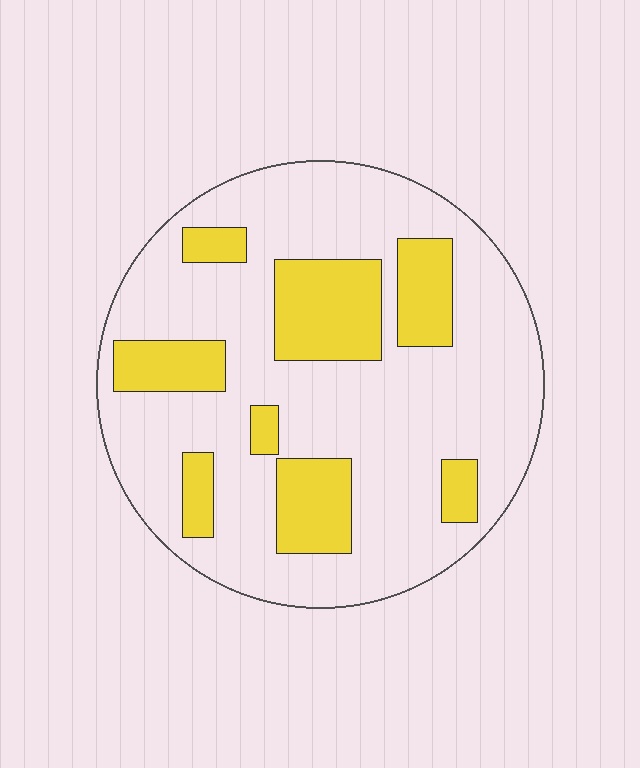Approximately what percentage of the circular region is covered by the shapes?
Approximately 25%.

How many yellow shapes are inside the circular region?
8.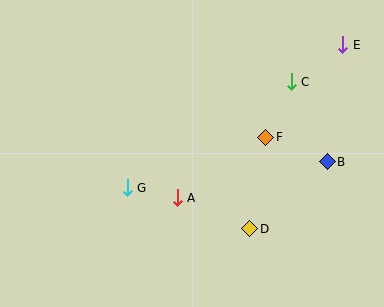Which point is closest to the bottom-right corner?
Point D is closest to the bottom-right corner.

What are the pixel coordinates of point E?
Point E is at (343, 45).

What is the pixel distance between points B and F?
The distance between B and F is 66 pixels.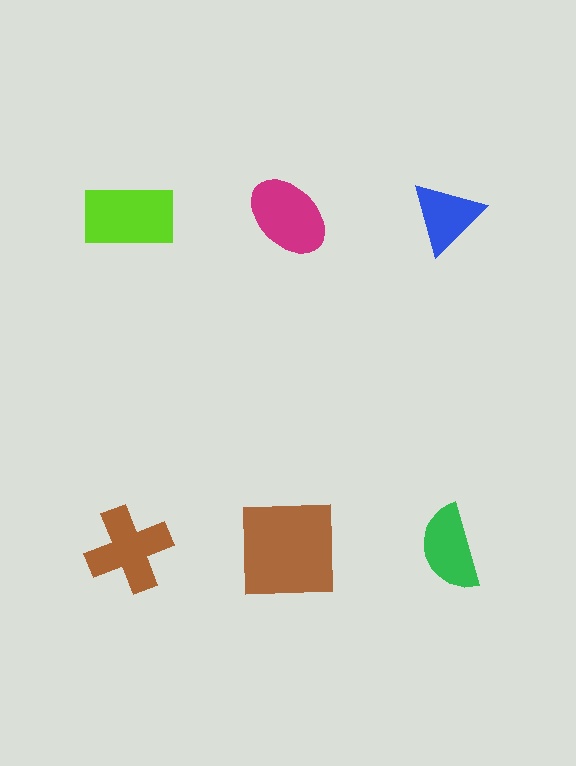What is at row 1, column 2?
A magenta ellipse.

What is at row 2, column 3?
A green semicircle.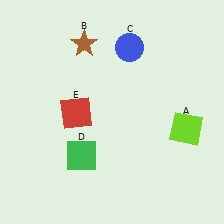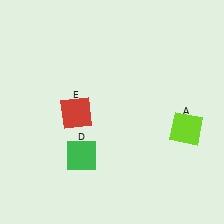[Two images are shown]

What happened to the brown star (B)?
The brown star (B) was removed in Image 2. It was in the top-left area of Image 1.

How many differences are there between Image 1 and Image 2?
There are 2 differences between the two images.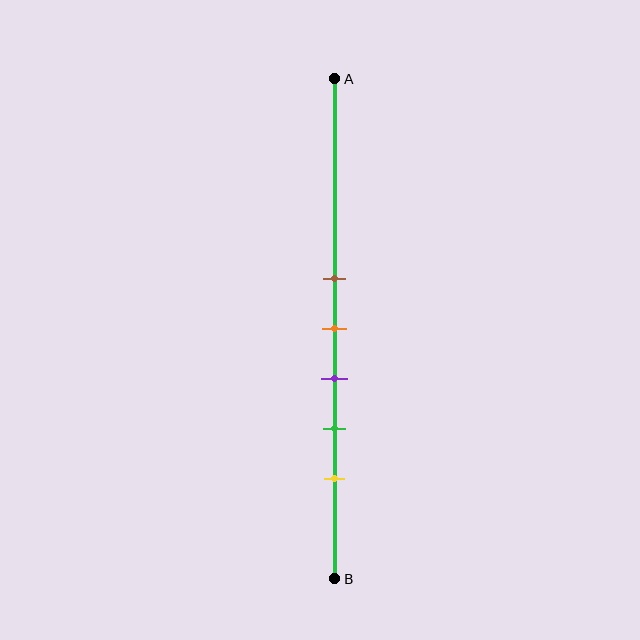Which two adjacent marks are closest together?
The brown and orange marks are the closest adjacent pair.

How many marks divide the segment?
There are 5 marks dividing the segment.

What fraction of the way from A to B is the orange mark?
The orange mark is approximately 50% (0.5) of the way from A to B.